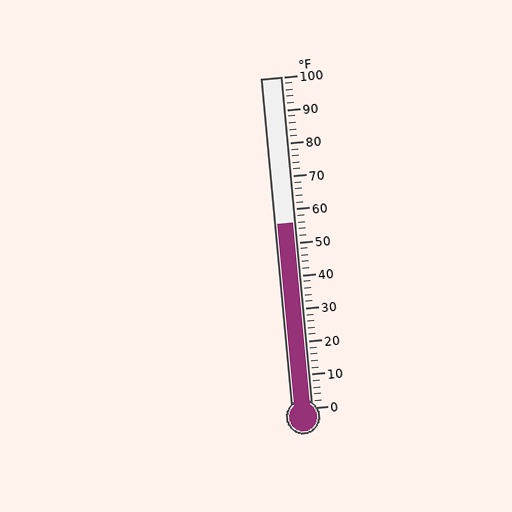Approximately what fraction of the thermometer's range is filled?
The thermometer is filled to approximately 55% of its range.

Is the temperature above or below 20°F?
The temperature is above 20°F.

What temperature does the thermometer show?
The thermometer shows approximately 56°F.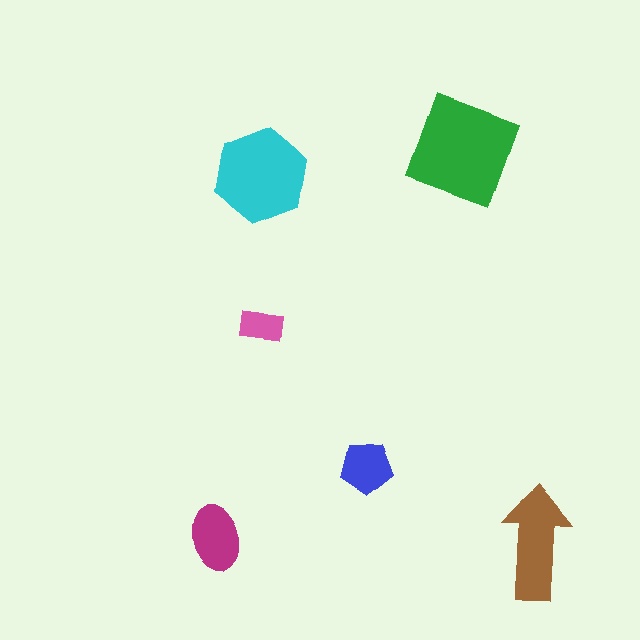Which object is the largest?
The green square.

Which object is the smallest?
The pink rectangle.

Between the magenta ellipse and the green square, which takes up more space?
The green square.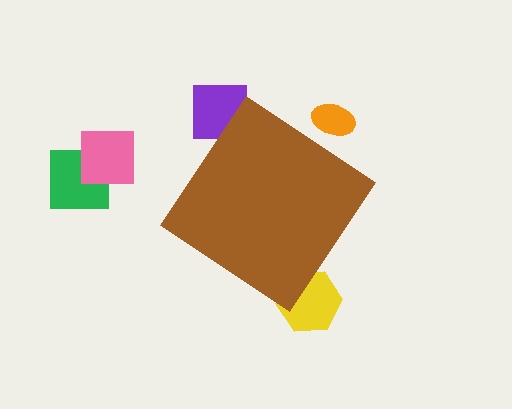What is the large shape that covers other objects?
A brown diamond.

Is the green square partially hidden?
No, the green square is fully visible.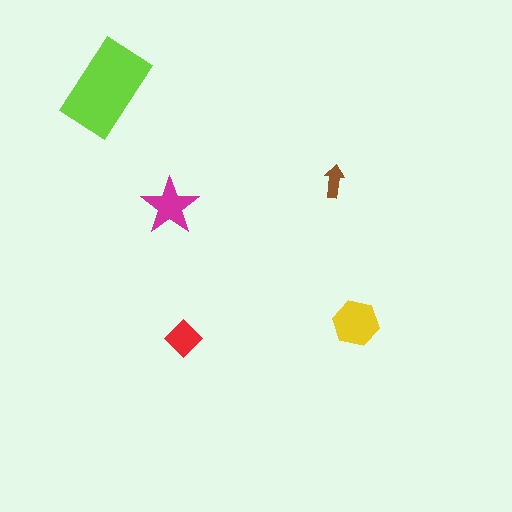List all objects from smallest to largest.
The brown arrow, the red diamond, the magenta star, the yellow hexagon, the lime rectangle.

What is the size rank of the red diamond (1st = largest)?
4th.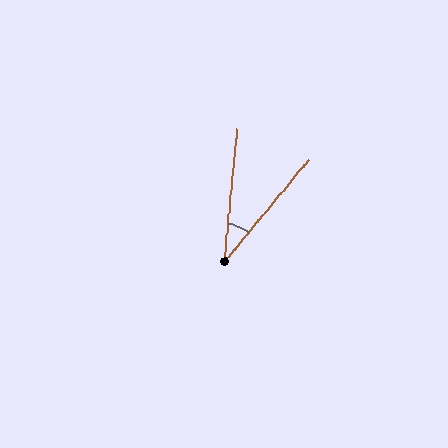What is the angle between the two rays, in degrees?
Approximately 34 degrees.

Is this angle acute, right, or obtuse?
It is acute.